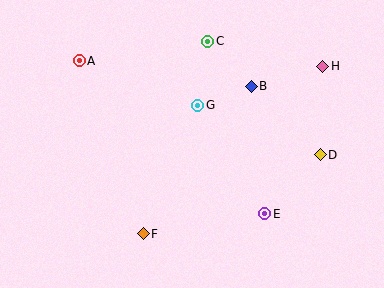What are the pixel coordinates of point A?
Point A is at (79, 61).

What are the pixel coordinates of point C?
Point C is at (208, 41).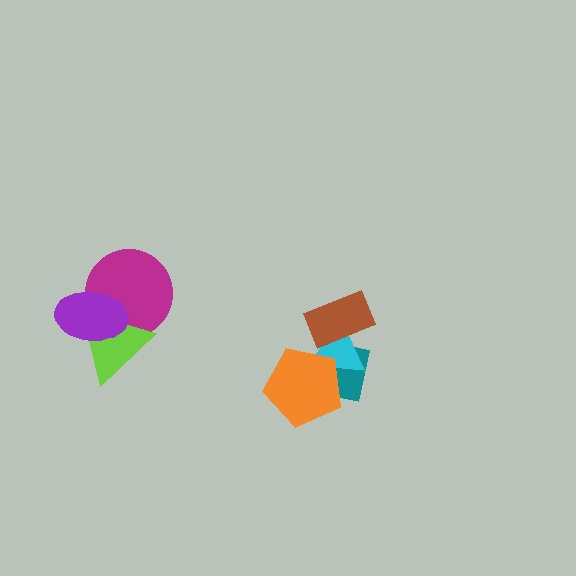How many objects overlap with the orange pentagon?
2 objects overlap with the orange pentagon.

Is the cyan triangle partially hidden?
Yes, it is partially covered by another shape.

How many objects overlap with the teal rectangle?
2 objects overlap with the teal rectangle.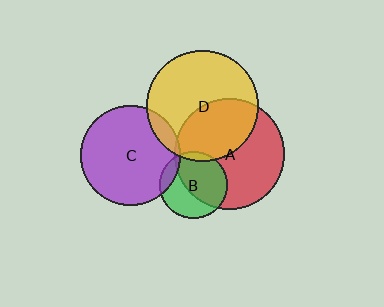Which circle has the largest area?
Circle D (yellow).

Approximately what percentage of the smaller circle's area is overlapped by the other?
Approximately 15%.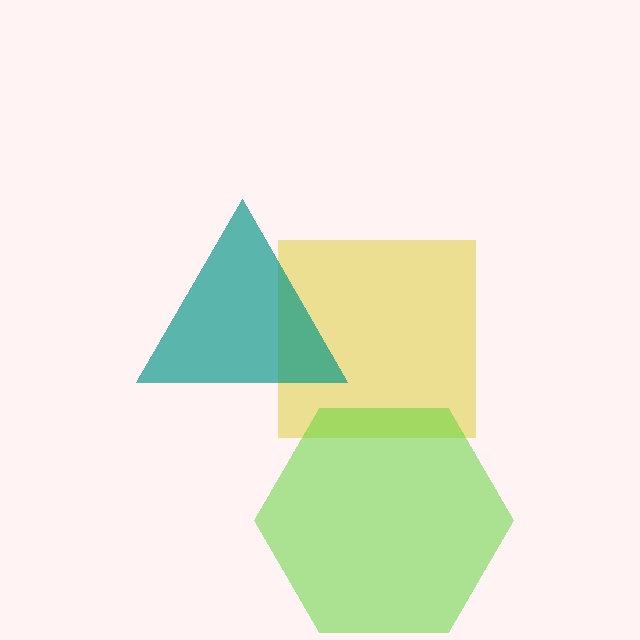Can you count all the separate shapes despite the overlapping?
Yes, there are 3 separate shapes.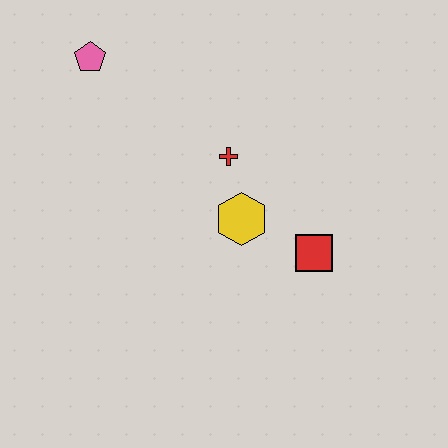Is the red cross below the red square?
No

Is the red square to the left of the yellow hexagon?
No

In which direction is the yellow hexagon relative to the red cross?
The yellow hexagon is below the red cross.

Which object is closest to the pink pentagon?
The red cross is closest to the pink pentagon.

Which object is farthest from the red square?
The pink pentagon is farthest from the red square.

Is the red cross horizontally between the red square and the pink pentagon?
Yes